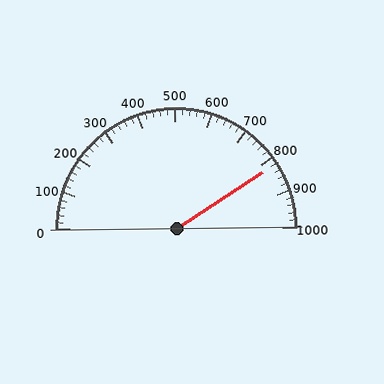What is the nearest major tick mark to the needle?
The nearest major tick mark is 800.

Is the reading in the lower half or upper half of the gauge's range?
The reading is in the upper half of the range (0 to 1000).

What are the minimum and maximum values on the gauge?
The gauge ranges from 0 to 1000.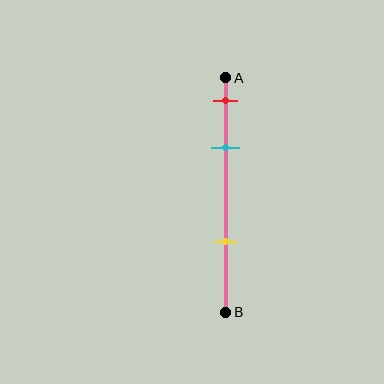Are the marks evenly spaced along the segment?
No, the marks are not evenly spaced.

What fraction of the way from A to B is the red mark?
The red mark is approximately 10% (0.1) of the way from A to B.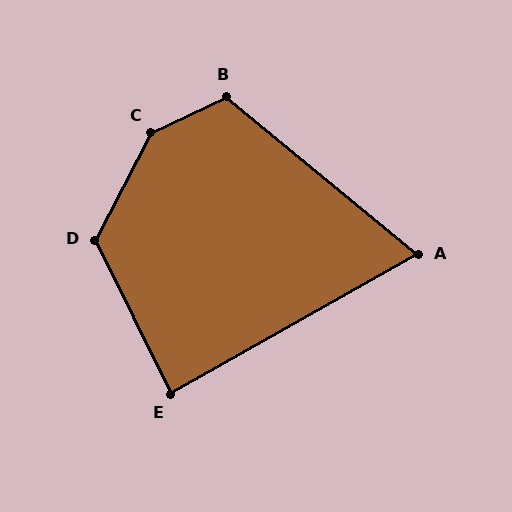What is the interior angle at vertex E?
Approximately 87 degrees (approximately right).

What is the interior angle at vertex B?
Approximately 115 degrees (obtuse).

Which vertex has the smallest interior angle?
A, at approximately 69 degrees.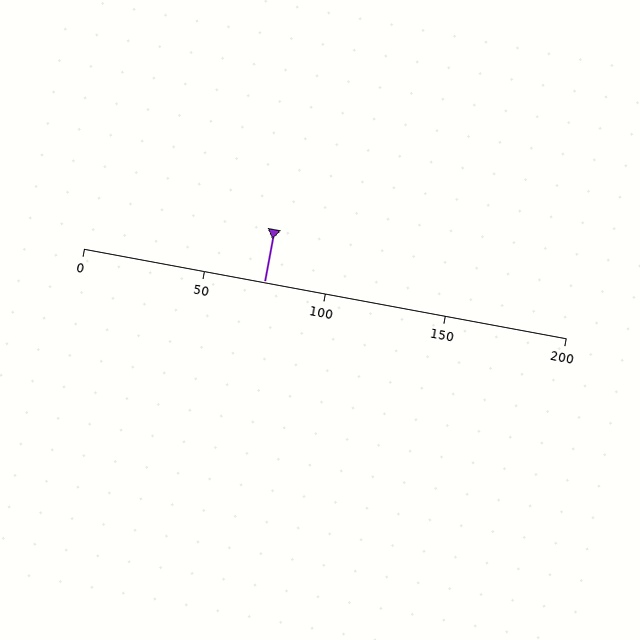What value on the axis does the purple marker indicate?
The marker indicates approximately 75.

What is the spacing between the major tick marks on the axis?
The major ticks are spaced 50 apart.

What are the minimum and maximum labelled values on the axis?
The axis runs from 0 to 200.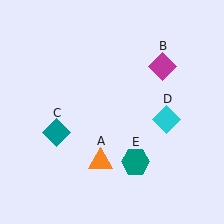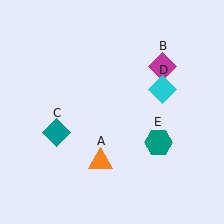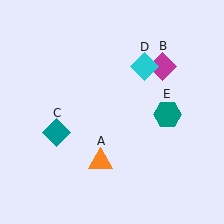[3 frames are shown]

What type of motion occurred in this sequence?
The cyan diamond (object D), teal hexagon (object E) rotated counterclockwise around the center of the scene.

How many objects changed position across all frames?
2 objects changed position: cyan diamond (object D), teal hexagon (object E).